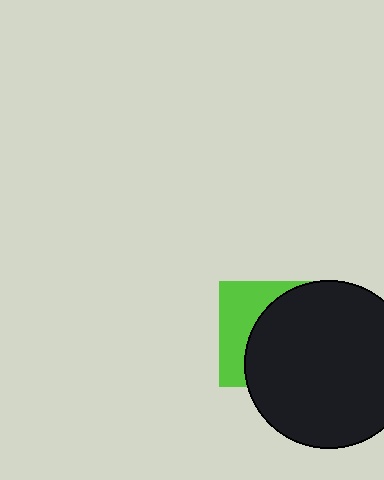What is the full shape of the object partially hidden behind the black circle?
The partially hidden object is a lime square.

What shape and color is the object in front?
The object in front is a black circle.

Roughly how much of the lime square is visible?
A small part of it is visible (roughly 36%).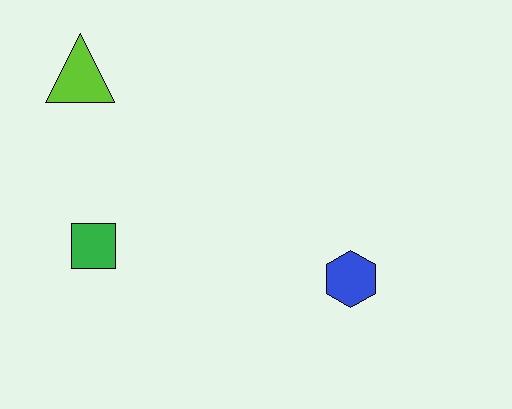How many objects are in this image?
There are 3 objects.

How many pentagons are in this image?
There are no pentagons.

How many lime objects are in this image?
There is 1 lime object.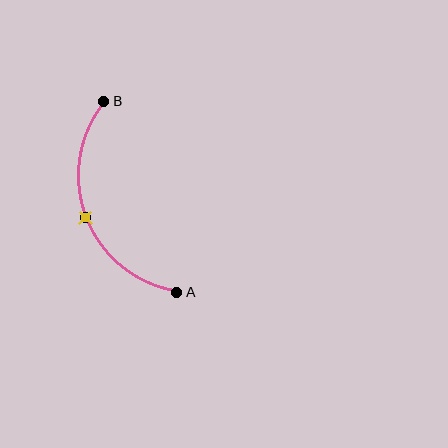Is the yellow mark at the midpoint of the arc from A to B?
Yes. The yellow mark lies on the arc at equal arc-length from both A and B — it is the arc midpoint.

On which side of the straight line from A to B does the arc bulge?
The arc bulges to the left of the straight line connecting A and B.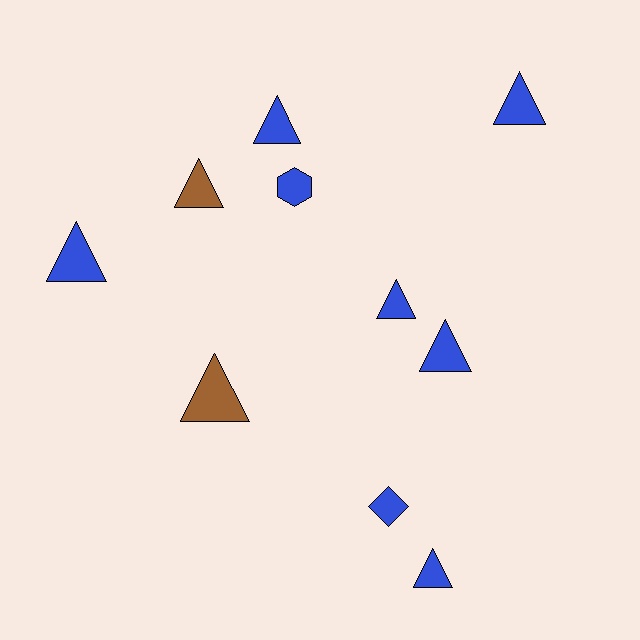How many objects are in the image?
There are 10 objects.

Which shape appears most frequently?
Triangle, with 8 objects.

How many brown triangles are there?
There are 2 brown triangles.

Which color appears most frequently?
Blue, with 8 objects.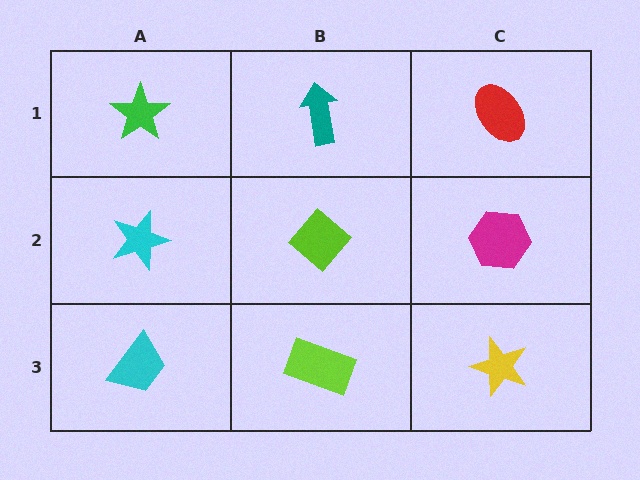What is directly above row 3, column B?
A lime diamond.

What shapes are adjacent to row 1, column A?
A cyan star (row 2, column A), a teal arrow (row 1, column B).